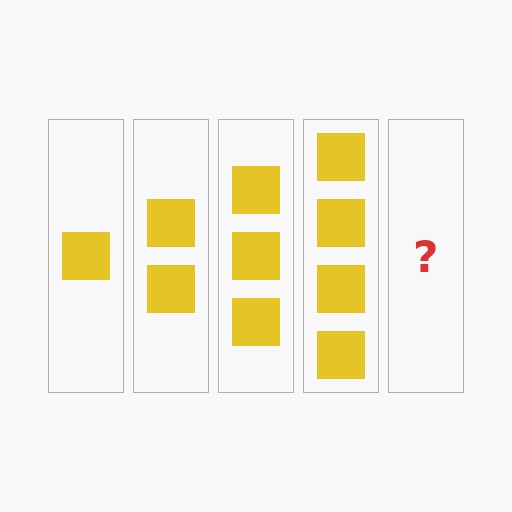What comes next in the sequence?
The next element should be 5 squares.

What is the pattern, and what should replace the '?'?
The pattern is that each step adds one more square. The '?' should be 5 squares.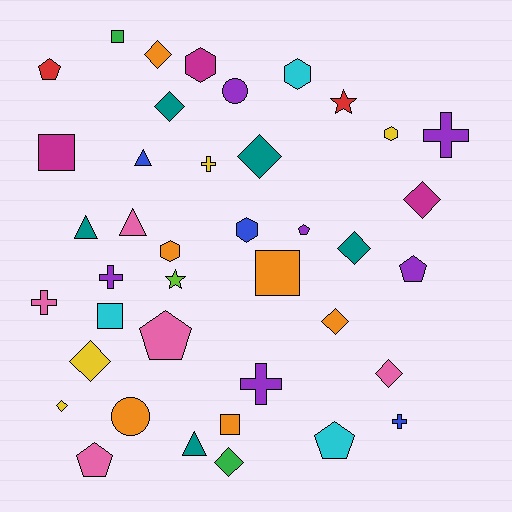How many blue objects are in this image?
There are 3 blue objects.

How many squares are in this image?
There are 5 squares.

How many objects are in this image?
There are 40 objects.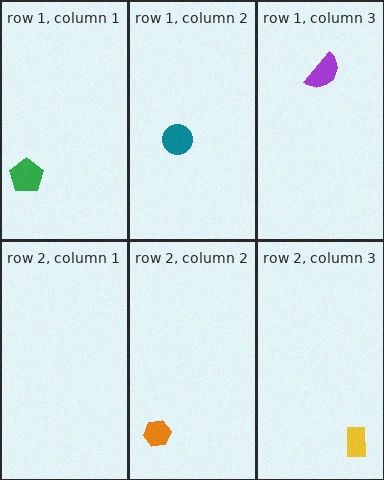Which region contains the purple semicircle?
The row 1, column 3 region.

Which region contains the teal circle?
The row 1, column 2 region.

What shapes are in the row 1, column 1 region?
The green pentagon.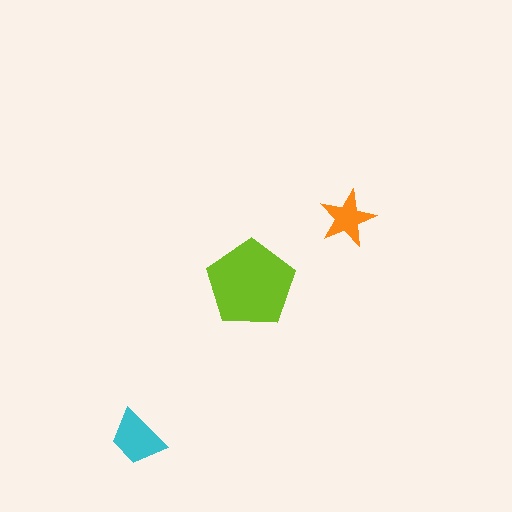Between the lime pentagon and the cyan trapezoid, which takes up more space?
The lime pentagon.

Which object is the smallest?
The orange star.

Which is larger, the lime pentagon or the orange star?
The lime pentagon.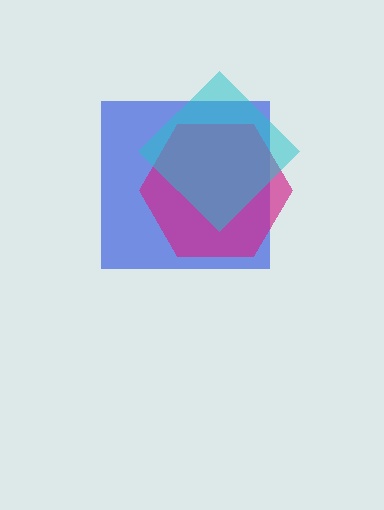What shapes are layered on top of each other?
The layered shapes are: a blue square, a magenta hexagon, a cyan diamond.